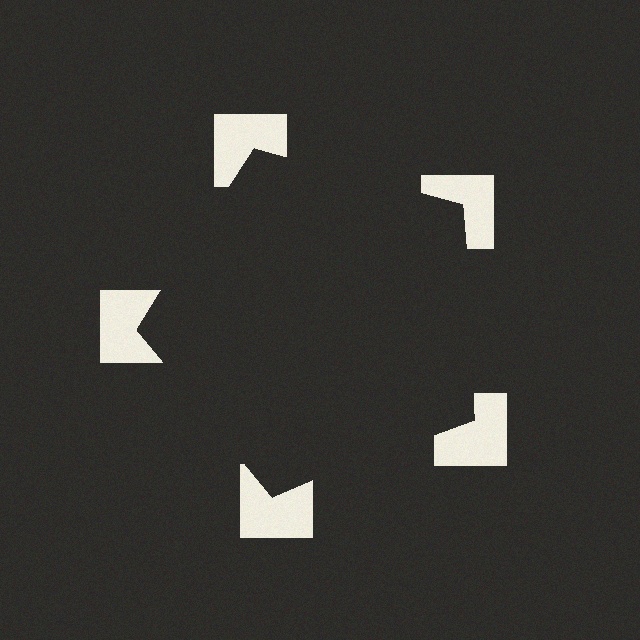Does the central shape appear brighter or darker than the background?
It typically appears slightly darker than the background, even though no actual brightness change is drawn.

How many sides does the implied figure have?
5 sides.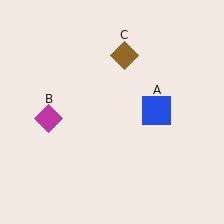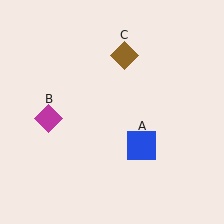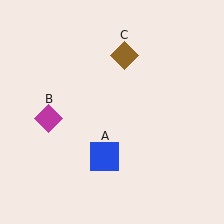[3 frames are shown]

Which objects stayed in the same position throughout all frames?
Magenta diamond (object B) and brown diamond (object C) remained stationary.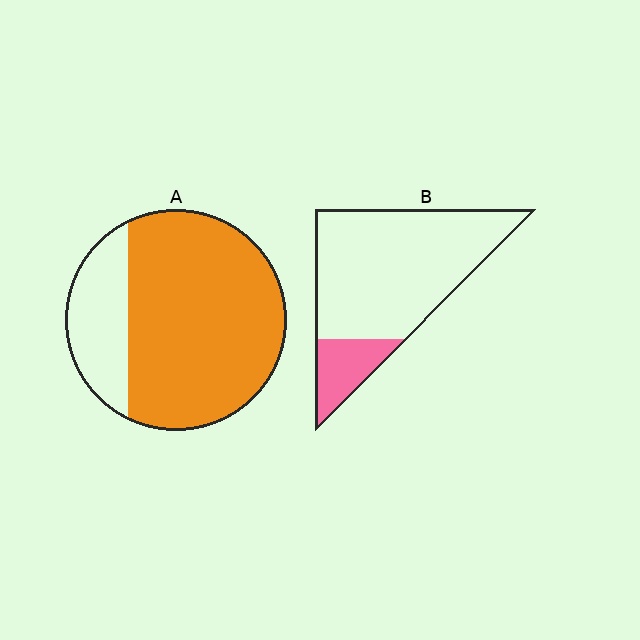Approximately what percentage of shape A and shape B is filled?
A is approximately 75% and B is approximately 15%.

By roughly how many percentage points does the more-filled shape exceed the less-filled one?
By roughly 60 percentage points (A over B).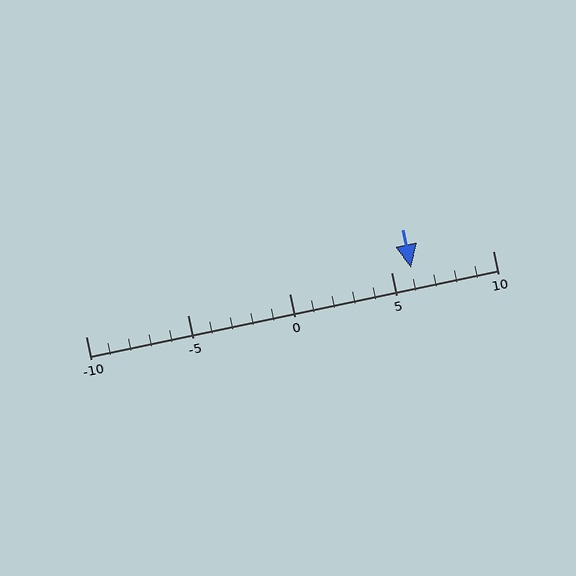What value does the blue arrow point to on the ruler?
The blue arrow points to approximately 6.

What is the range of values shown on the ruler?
The ruler shows values from -10 to 10.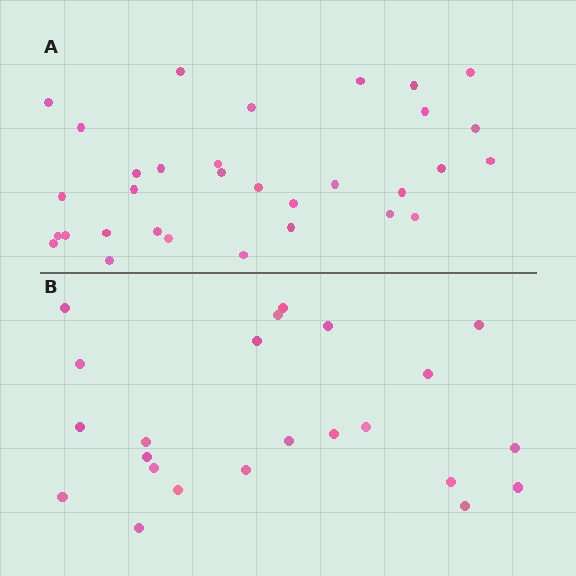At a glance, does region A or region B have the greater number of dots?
Region A (the top region) has more dots.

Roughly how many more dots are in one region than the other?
Region A has roughly 8 or so more dots than region B.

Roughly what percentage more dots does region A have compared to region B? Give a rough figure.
About 40% more.